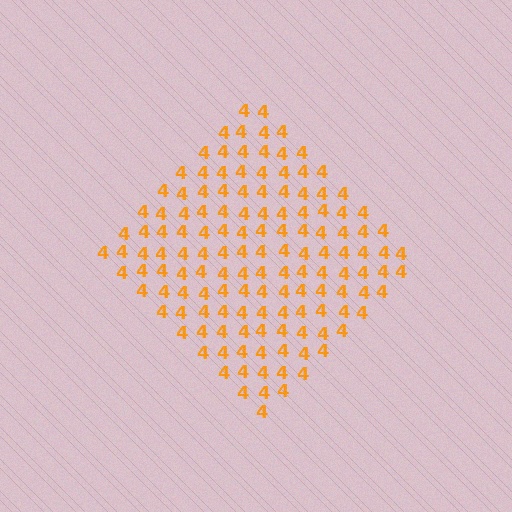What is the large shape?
The large shape is a diamond.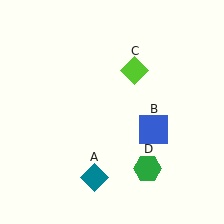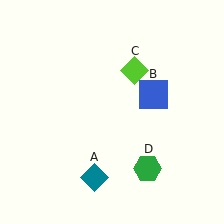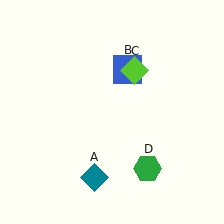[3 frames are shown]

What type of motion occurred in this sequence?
The blue square (object B) rotated counterclockwise around the center of the scene.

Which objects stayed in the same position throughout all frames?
Teal diamond (object A) and lime diamond (object C) and green hexagon (object D) remained stationary.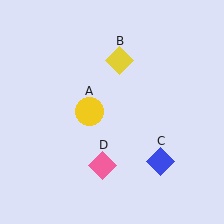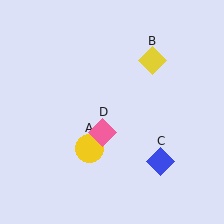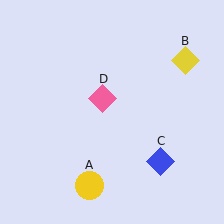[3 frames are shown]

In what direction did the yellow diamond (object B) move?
The yellow diamond (object B) moved right.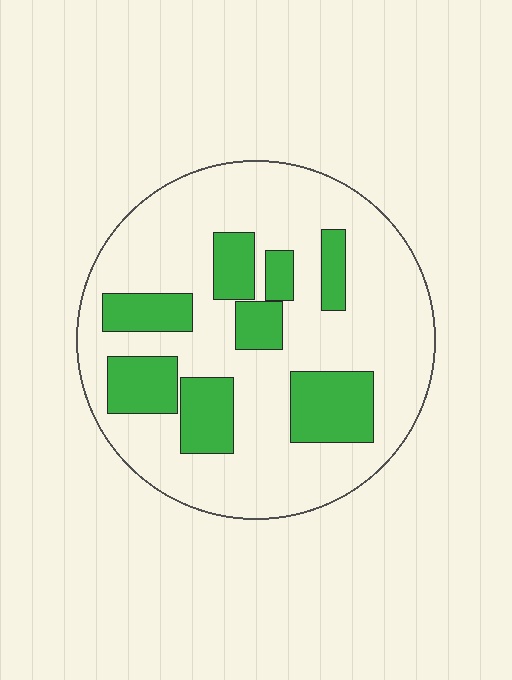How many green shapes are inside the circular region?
8.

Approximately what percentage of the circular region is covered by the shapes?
Approximately 25%.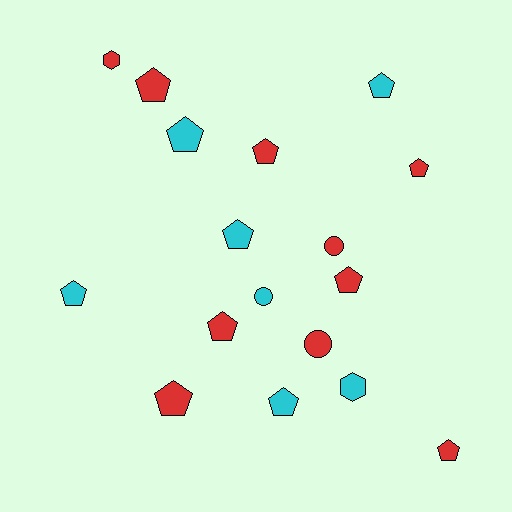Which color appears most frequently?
Red, with 10 objects.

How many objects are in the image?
There are 17 objects.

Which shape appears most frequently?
Pentagon, with 12 objects.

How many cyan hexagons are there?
There is 1 cyan hexagon.